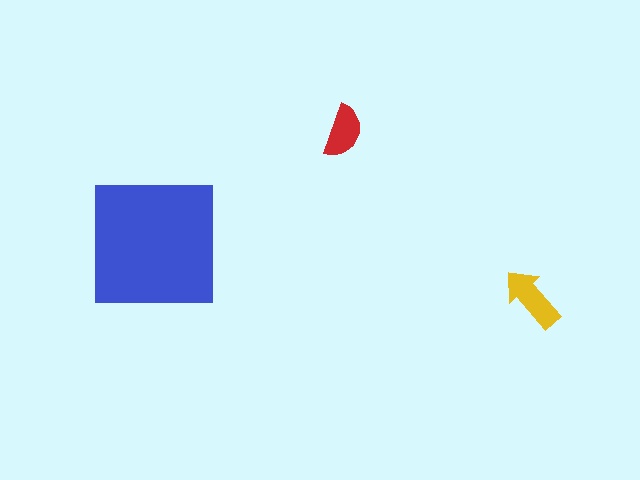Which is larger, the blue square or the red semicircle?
The blue square.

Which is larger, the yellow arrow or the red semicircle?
The yellow arrow.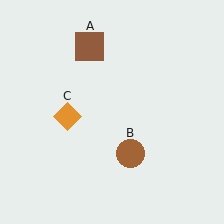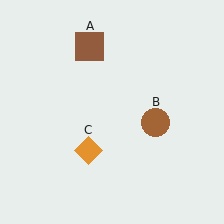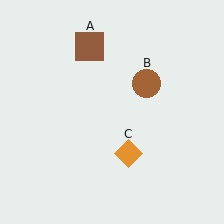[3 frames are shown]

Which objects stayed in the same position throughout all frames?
Brown square (object A) remained stationary.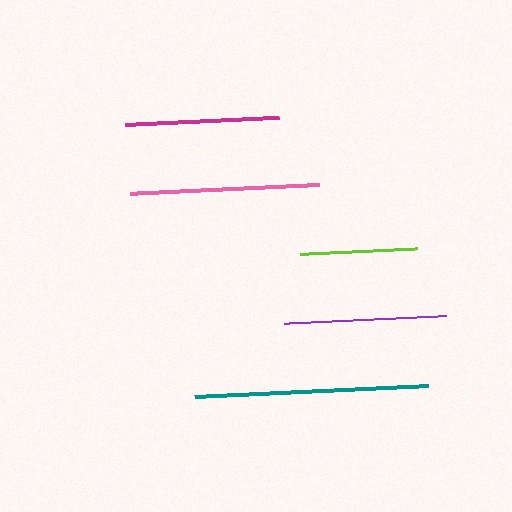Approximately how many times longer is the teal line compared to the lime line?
The teal line is approximately 2.0 times the length of the lime line.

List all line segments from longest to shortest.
From longest to shortest: teal, pink, purple, magenta, lime.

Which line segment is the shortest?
The lime line is the shortest at approximately 116 pixels.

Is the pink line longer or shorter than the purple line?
The pink line is longer than the purple line.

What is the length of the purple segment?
The purple segment is approximately 162 pixels long.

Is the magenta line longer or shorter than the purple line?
The purple line is longer than the magenta line.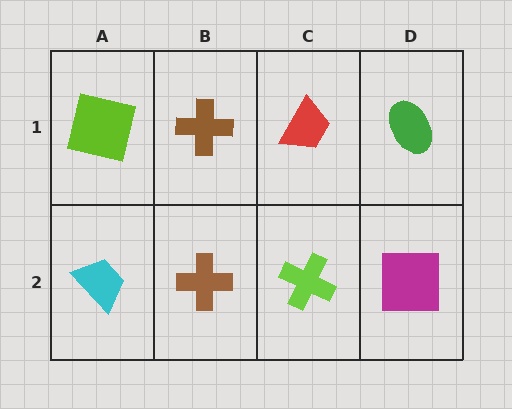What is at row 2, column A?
A cyan trapezoid.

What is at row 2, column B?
A brown cross.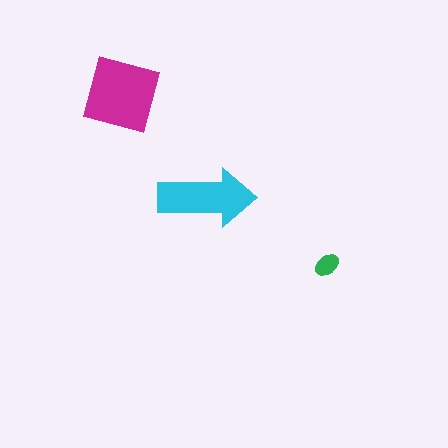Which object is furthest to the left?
The magenta diamond is leftmost.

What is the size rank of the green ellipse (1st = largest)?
3rd.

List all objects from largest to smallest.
The magenta diamond, the cyan arrow, the green ellipse.